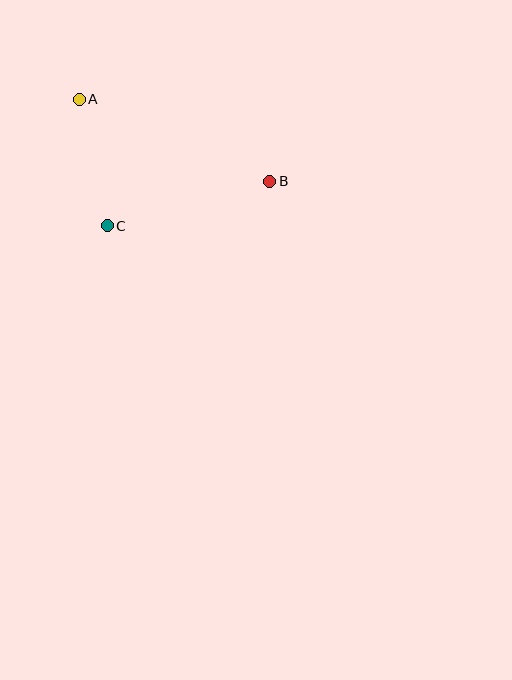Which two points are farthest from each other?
Points A and B are farthest from each other.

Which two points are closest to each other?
Points A and C are closest to each other.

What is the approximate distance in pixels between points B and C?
The distance between B and C is approximately 169 pixels.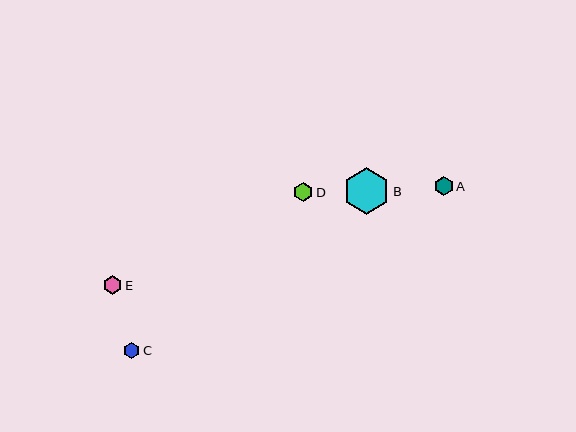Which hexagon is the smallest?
Hexagon C is the smallest with a size of approximately 16 pixels.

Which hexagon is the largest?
Hexagon B is the largest with a size of approximately 47 pixels.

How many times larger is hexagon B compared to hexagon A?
Hexagon B is approximately 2.5 times the size of hexagon A.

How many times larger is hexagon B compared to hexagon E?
Hexagon B is approximately 2.6 times the size of hexagon E.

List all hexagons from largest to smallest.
From largest to smallest: B, D, A, E, C.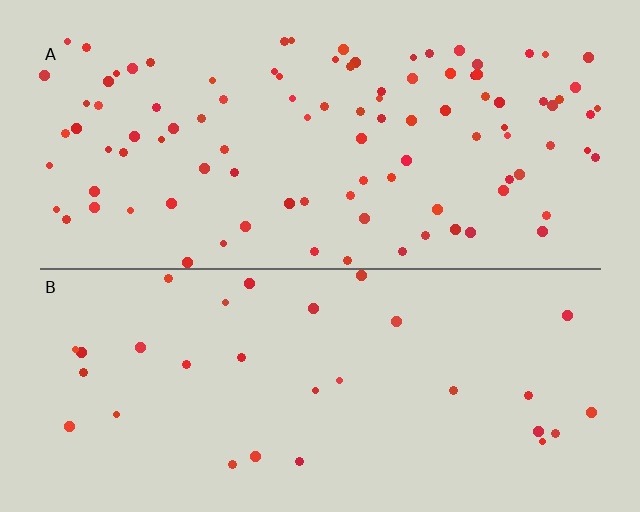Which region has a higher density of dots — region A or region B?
A (the top).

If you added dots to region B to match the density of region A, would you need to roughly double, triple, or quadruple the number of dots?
Approximately triple.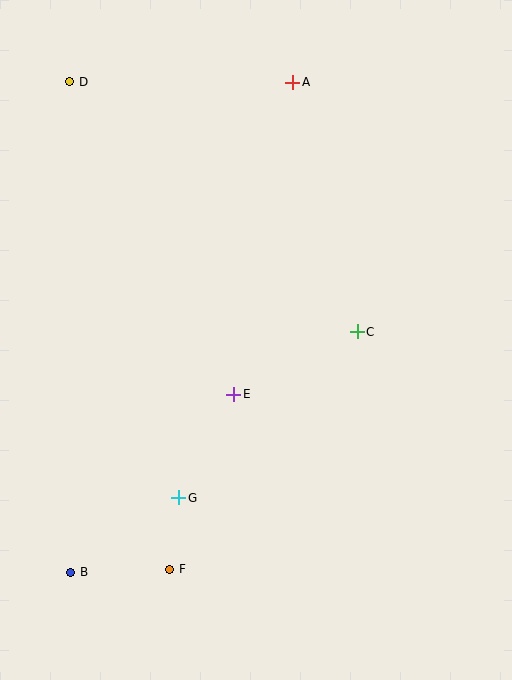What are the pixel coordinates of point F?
Point F is at (170, 569).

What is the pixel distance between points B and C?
The distance between B and C is 374 pixels.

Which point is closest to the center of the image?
Point E at (234, 394) is closest to the center.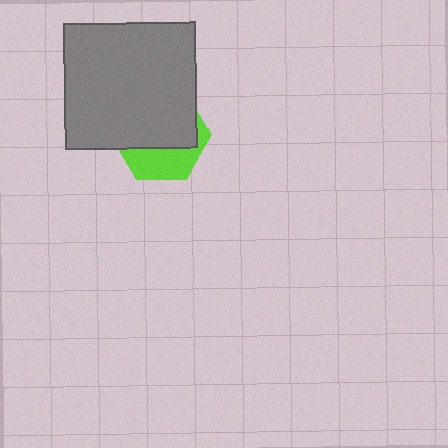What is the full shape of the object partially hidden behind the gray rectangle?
The partially hidden object is a lime hexagon.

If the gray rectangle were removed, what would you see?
You would see the complete lime hexagon.